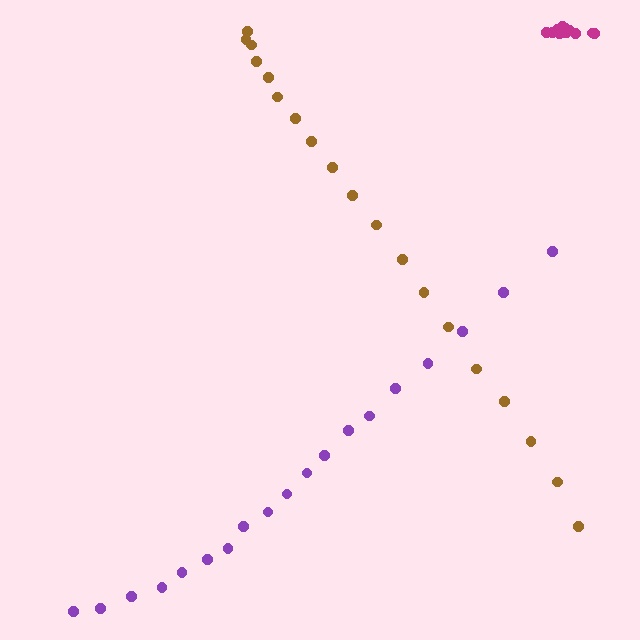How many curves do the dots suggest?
There are 3 distinct paths.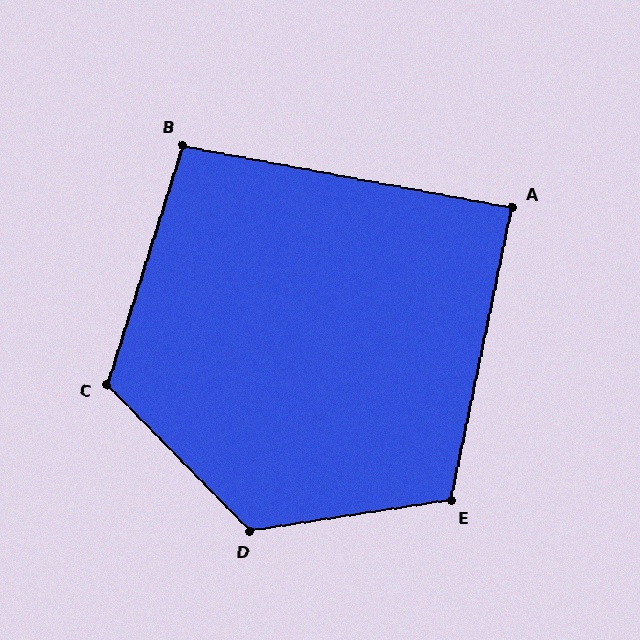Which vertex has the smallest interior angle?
A, at approximately 89 degrees.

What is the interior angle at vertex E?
Approximately 111 degrees (obtuse).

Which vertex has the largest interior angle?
D, at approximately 125 degrees.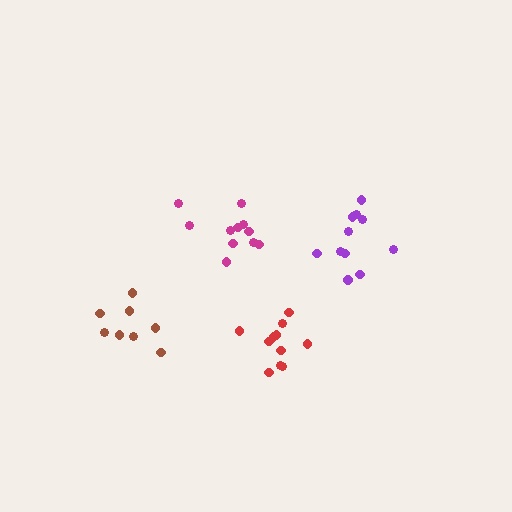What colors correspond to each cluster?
The clusters are colored: purple, magenta, brown, red.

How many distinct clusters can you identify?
There are 4 distinct clusters.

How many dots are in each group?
Group 1: 11 dots, Group 2: 11 dots, Group 3: 8 dots, Group 4: 11 dots (41 total).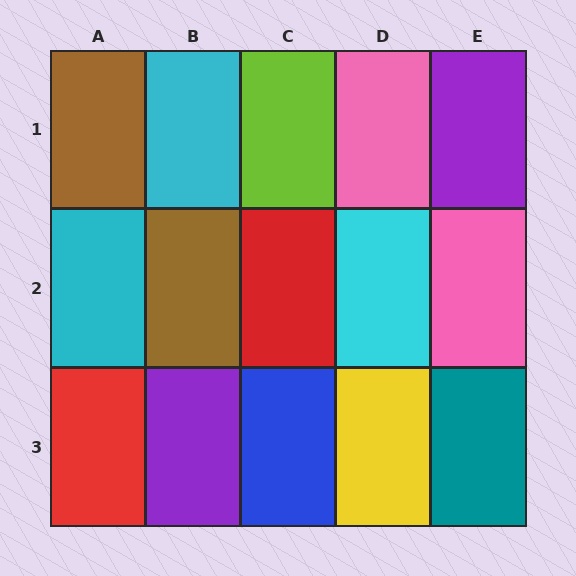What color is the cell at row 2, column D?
Cyan.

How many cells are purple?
2 cells are purple.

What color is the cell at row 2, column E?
Pink.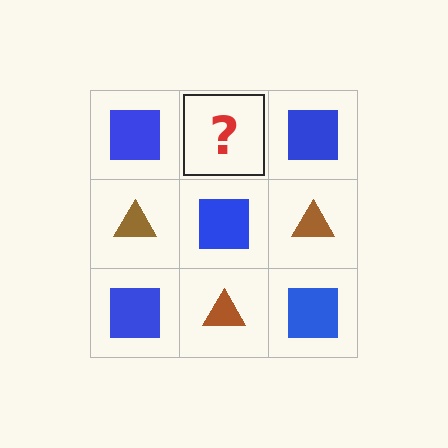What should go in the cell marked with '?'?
The missing cell should contain a brown triangle.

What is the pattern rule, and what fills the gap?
The rule is that it alternates blue square and brown triangle in a checkerboard pattern. The gap should be filled with a brown triangle.